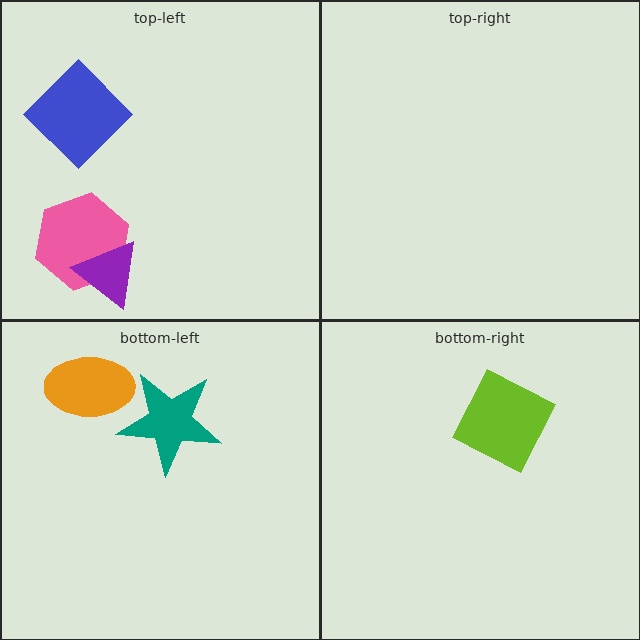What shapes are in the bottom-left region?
The orange ellipse, the teal star.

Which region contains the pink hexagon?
The top-left region.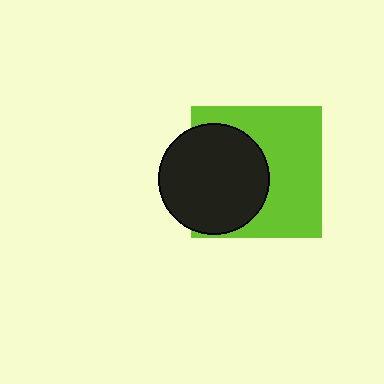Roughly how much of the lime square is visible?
About half of it is visible (roughly 57%).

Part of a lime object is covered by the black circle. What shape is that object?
It is a square.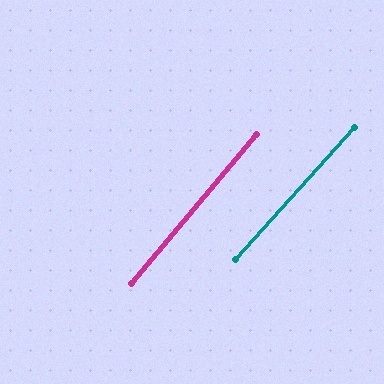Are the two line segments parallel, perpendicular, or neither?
Parallel — their directions differ by only 1.8°.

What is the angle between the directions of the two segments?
Approximately 2 degrees.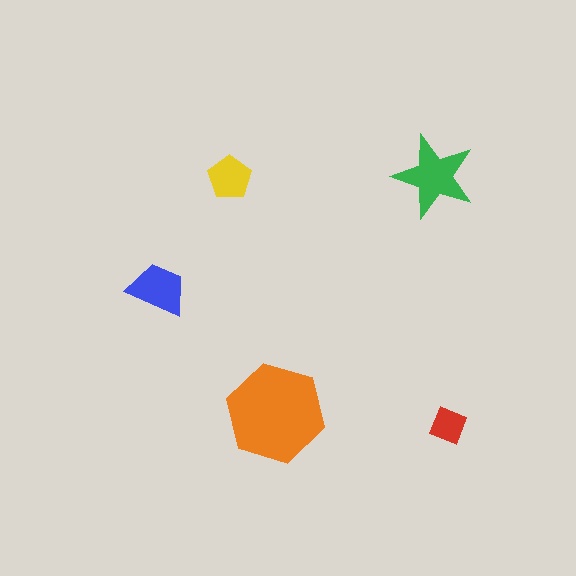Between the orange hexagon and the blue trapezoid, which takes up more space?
The orange hexagon.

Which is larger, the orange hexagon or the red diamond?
The orange hexagon.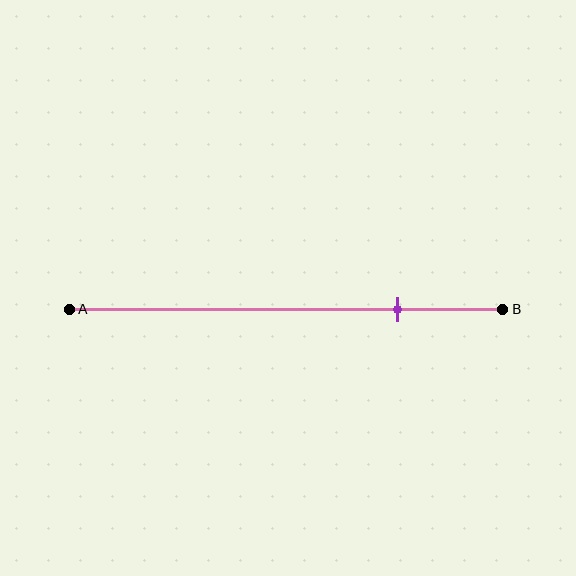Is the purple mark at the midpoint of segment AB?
No, the mark is at about 75% from A, not at the 50% midpoint.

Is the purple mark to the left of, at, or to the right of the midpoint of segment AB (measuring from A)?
The purple mark is to the right of the midpoint of segment AB.